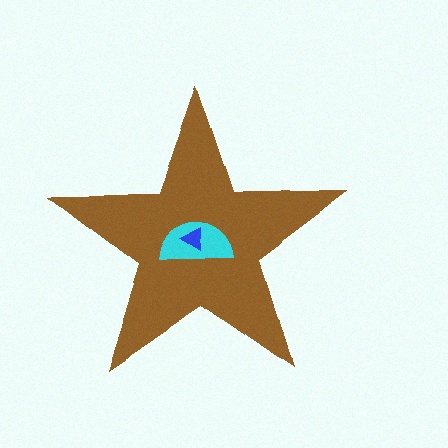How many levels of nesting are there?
3.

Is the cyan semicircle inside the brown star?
Yes.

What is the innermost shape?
The blue triangle.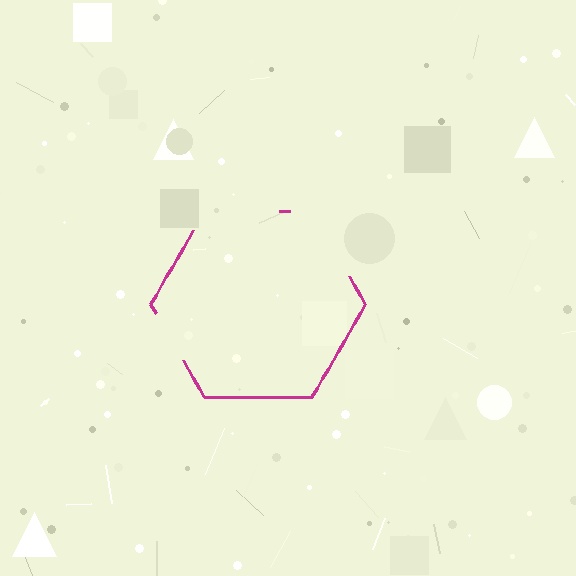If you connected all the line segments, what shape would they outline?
They would outline a hexagon.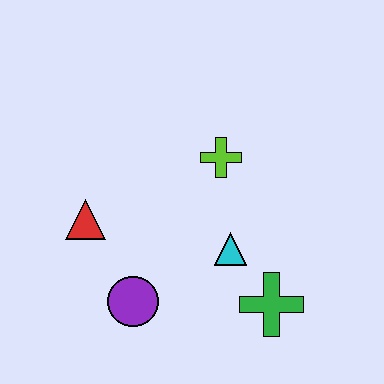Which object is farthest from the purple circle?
The lime cross is farthest from the purple circle.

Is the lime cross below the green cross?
No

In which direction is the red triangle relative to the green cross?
The red triangle is to the left of the green cross.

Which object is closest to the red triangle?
The purple circle is closest to the red triangle.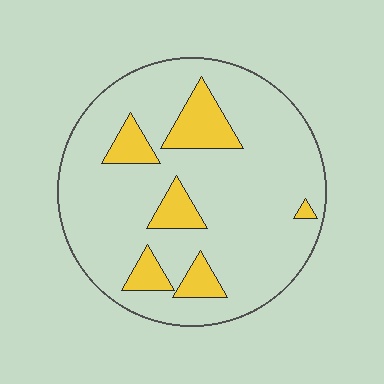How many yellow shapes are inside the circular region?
6.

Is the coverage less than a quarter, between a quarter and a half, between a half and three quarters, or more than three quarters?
Less than a quarter.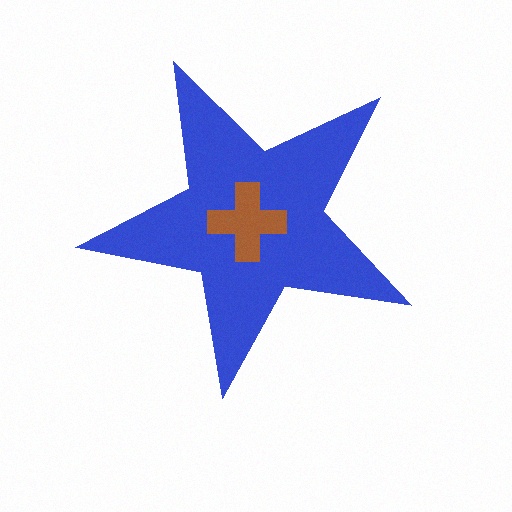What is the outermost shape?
The blue star.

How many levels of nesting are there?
2.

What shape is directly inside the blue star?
The brown cross.